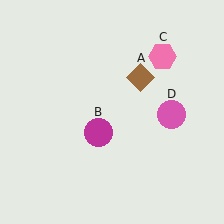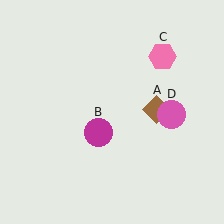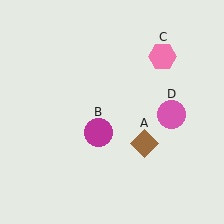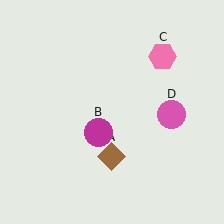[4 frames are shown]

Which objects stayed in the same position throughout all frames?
Magenta circle (object B) and pink hexagon (object C) and pink circle (object D) remained stationary.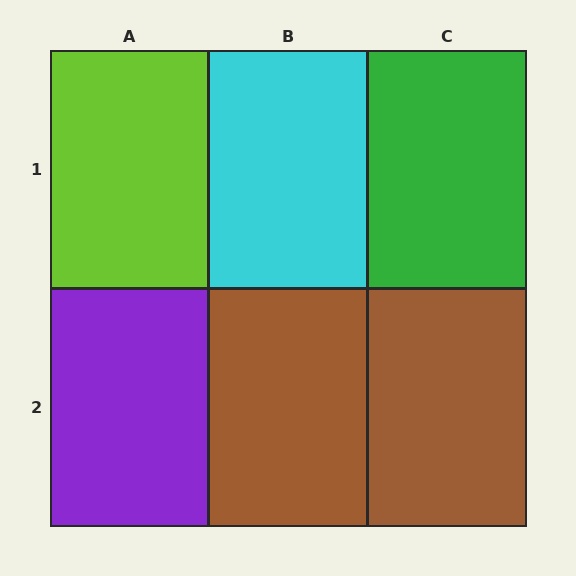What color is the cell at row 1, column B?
Cyan.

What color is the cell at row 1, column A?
Lime.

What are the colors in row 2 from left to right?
Purple, brown, brown.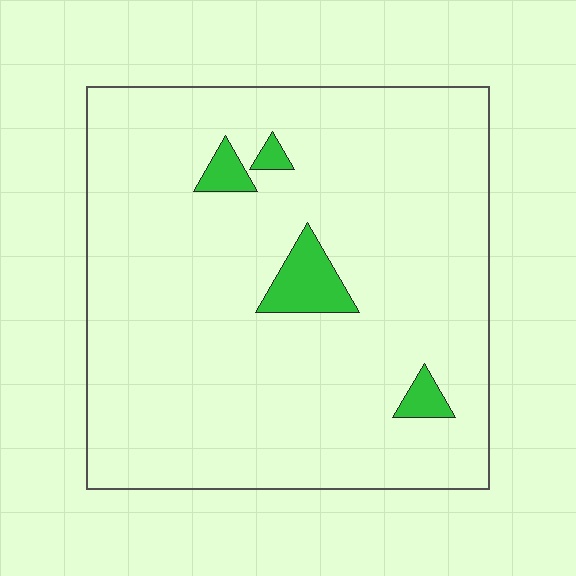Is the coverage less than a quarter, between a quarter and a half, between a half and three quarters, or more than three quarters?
Less than a quarter.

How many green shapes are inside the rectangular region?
4.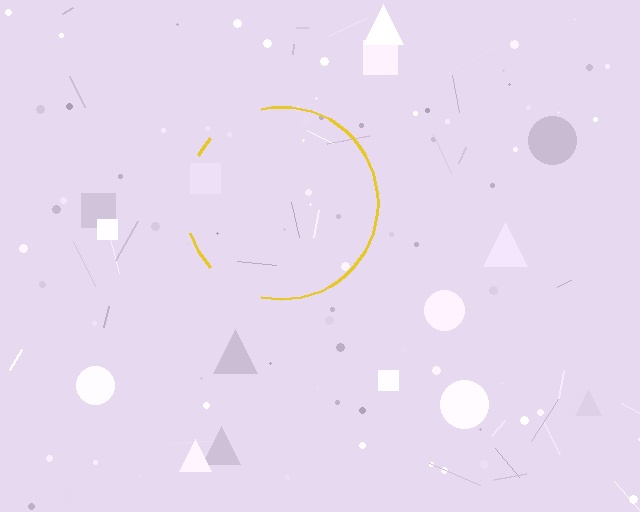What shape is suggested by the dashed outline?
The dashed outline suggests a circle.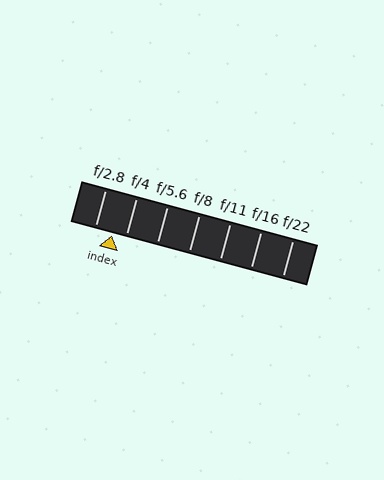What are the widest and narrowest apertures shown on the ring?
The widest aperture shown is f/2.8 and the narrowest is f/22.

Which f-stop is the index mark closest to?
The index mark is closest to f/4.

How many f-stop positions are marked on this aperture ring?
There are 7 f-stop positions marked.